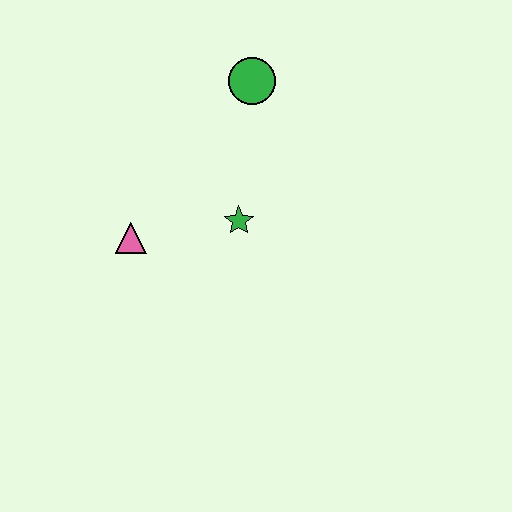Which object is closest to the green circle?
The green star is closest to the green circle.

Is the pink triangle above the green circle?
No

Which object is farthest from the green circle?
The pink triangle is farthest from the green circle.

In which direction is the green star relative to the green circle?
The green star is below the green circle.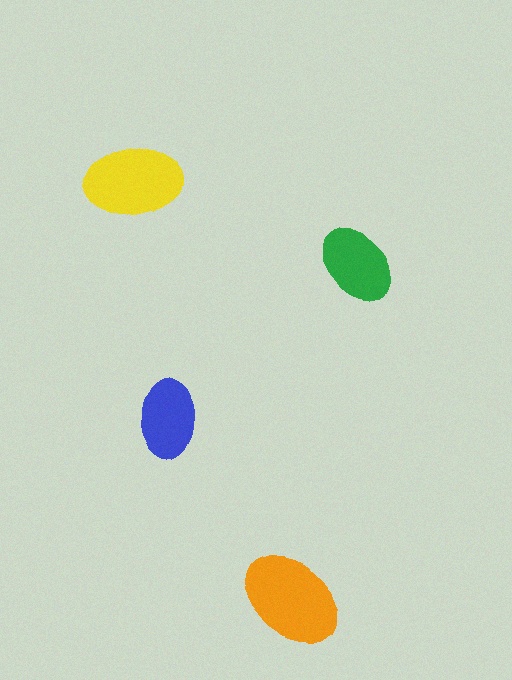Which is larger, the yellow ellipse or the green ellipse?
The yellow one.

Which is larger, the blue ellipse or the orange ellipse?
The orange one.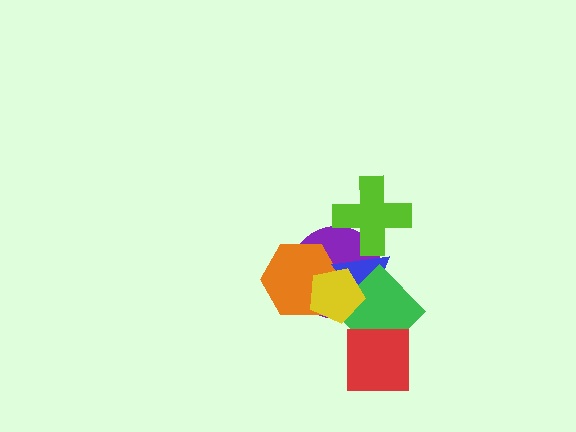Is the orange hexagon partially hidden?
Yes, it is partially covered by another shape.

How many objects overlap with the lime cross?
2 objects overlap with the lime cross.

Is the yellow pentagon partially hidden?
No, no other shape covers it.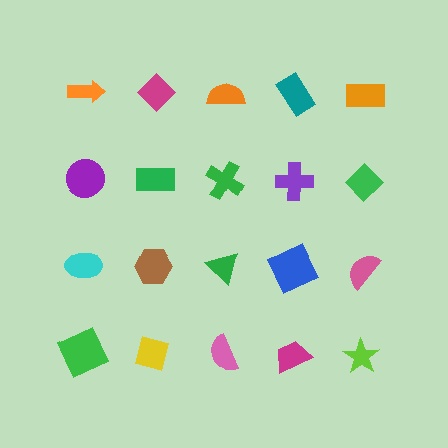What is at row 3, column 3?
A green triangle.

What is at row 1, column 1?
An orange arrow.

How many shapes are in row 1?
5 shapes.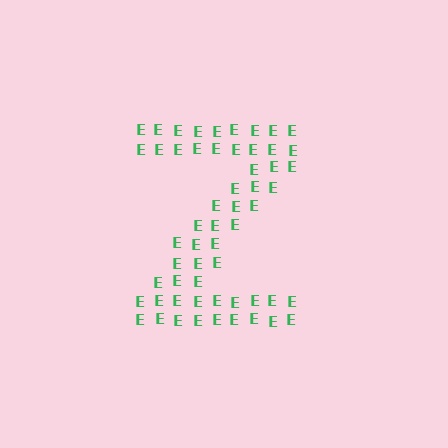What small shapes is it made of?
It is made of small letter E's.